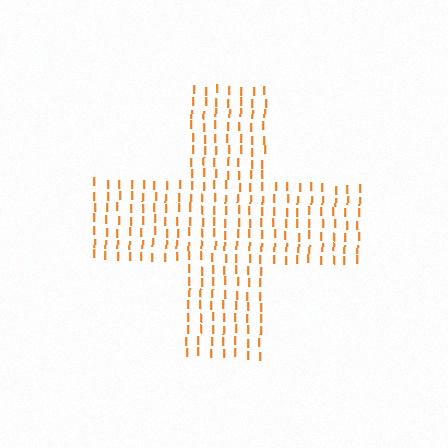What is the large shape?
The large shape is a cross.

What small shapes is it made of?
It is made of small letter I's.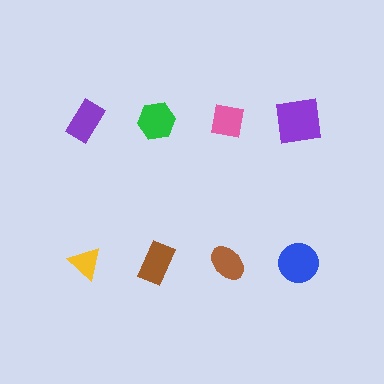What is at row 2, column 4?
A blue circle.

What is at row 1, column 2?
A green hexagon.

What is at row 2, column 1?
A yellow triangle.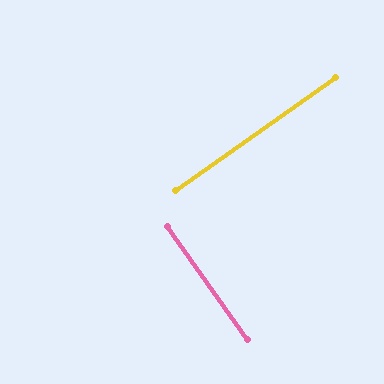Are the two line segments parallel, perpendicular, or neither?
Perpendicular — they meet at approximately 90°.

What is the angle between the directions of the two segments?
Approximately 90 degrees.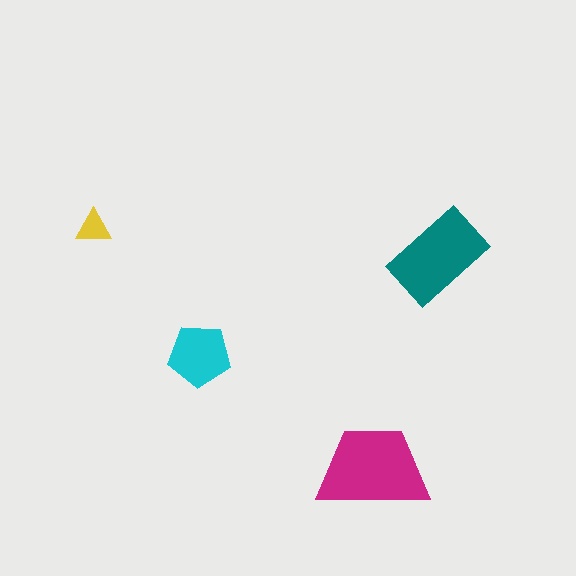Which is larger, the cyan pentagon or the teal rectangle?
The teal rectangle.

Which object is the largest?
The magenta trapezoid.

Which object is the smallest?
The yellow triangle.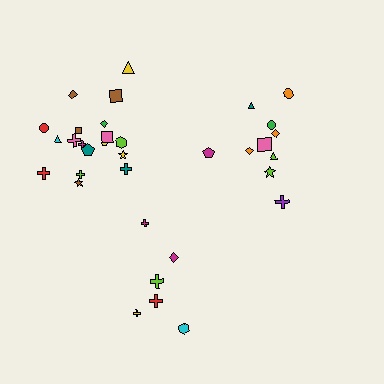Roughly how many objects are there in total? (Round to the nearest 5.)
Roughly 35 objects in total.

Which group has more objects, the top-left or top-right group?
The top-left group.